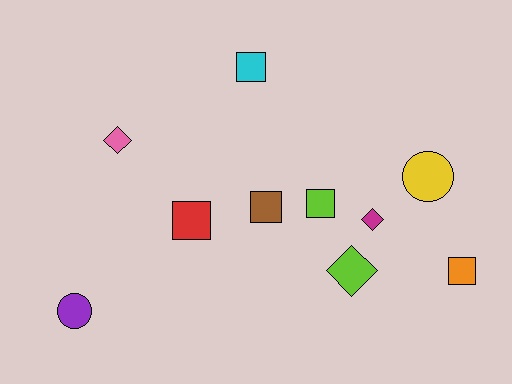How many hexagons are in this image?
There are no hexagons.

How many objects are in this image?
There are 10 objects.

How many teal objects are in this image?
There are no teal objects.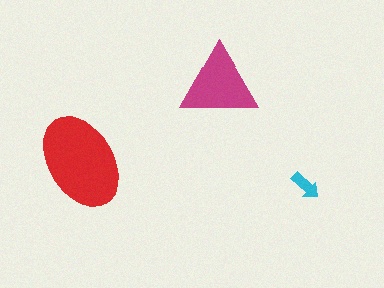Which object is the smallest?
The cyan arrow.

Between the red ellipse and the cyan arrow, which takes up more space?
The red ellipse.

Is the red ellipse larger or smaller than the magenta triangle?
Larger.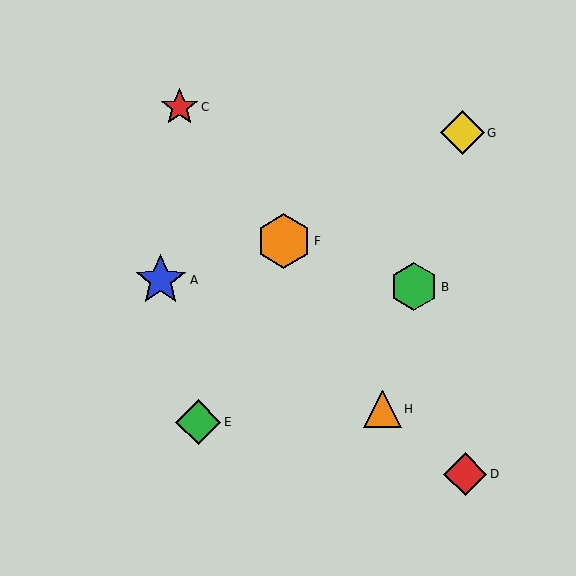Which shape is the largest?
The orange hexagon (labeled F) is the largest.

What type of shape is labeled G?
Shape G is a yellow diamond.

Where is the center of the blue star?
The center of the blue star is at (161, 280).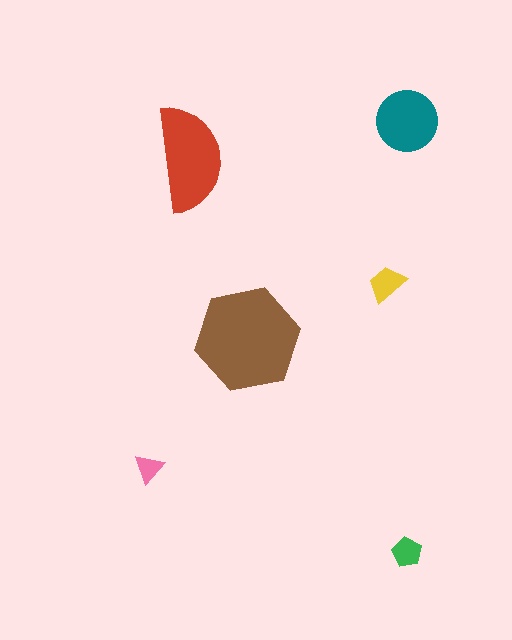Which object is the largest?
The brown hexagon.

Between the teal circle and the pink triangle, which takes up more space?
The teal circle.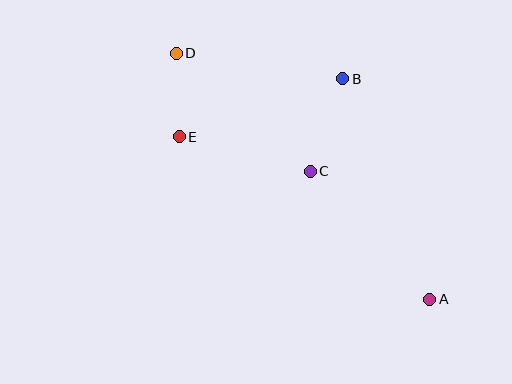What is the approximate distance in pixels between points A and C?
The distance between A and C is approximately 175 pixels.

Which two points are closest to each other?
Points D and E are closest to each other.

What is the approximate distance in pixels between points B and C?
The distance between B and C is approximately 98 pixels.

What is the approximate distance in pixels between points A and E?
The distance between A and E is approximately 299 pixels.